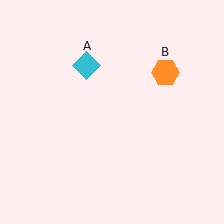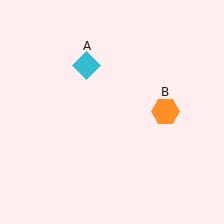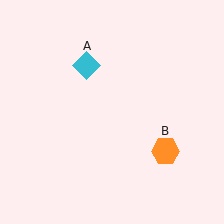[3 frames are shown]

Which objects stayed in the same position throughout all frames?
Cyan diamond (object A) remained stationary.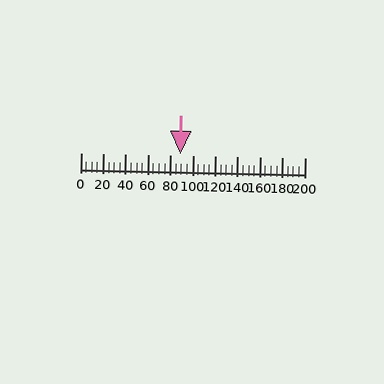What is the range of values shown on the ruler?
The ruler shows values from 0 to 200.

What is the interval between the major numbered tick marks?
The major tick marks are spaced 20 units apart.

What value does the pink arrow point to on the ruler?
The pink arrow points to approximately 89.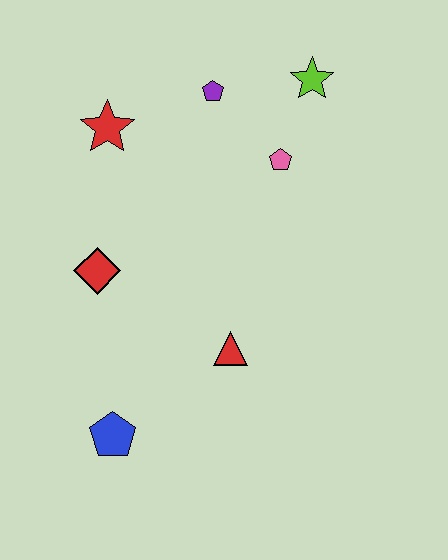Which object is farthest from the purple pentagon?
The blue pentagon is farthest from the purple pentagon.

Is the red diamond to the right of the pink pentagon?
No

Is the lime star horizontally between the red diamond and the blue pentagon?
No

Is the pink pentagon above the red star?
No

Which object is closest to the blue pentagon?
The red triangle is closest to the blue pentagon.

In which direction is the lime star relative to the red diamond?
The lime star is to the right of the red diamond.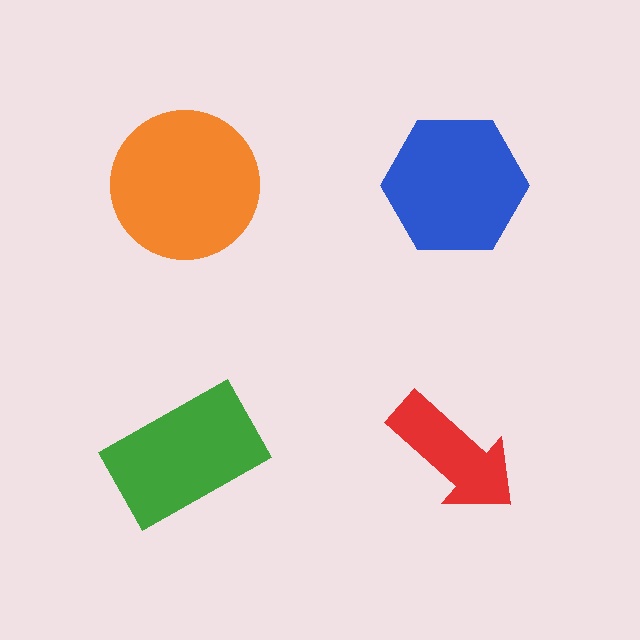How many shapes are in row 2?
2 shapes.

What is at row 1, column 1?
An orange circle.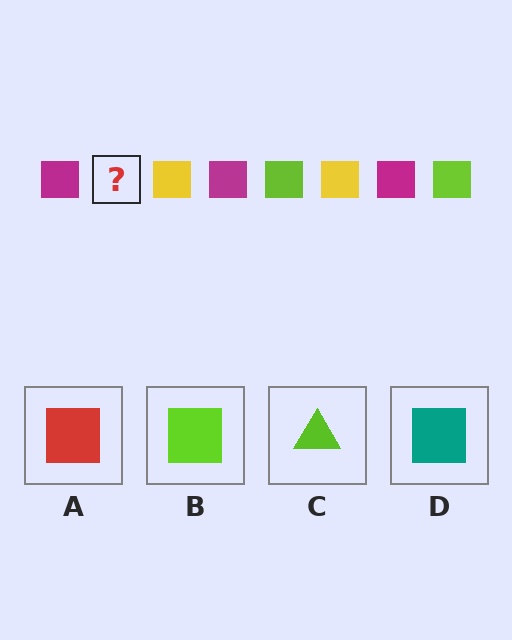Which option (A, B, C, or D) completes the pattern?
B.